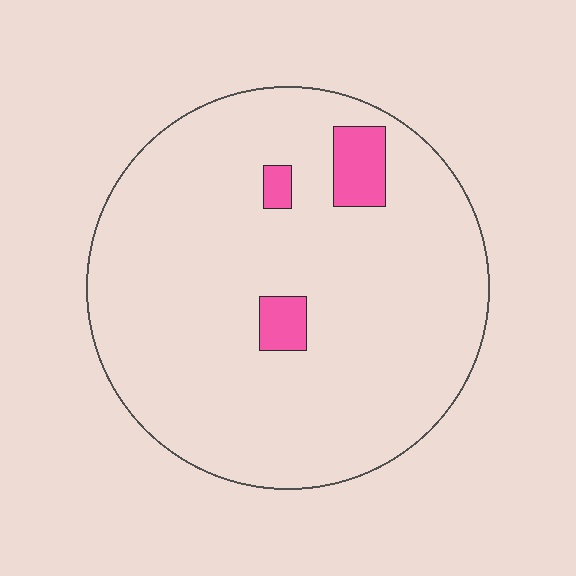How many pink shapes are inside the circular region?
3.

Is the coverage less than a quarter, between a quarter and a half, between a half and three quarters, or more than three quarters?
Less than a quarter.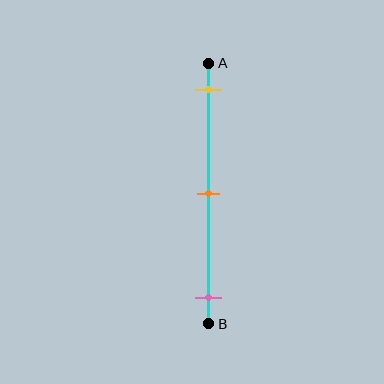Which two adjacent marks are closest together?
The yellow and orange marks are the closest adjacent pair.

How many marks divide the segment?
There are 3 marks dividing the segment.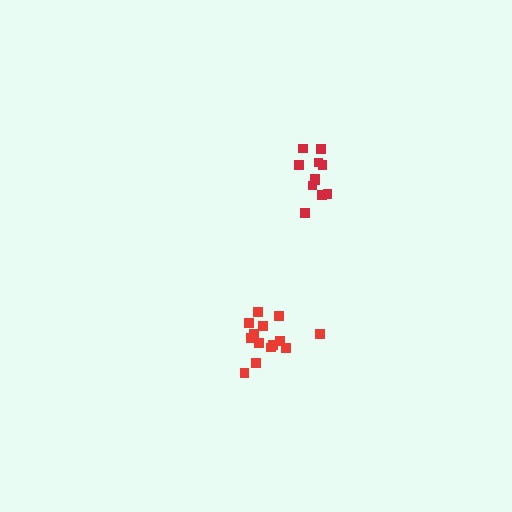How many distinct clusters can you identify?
There are 2 distinct clusters.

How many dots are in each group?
Group 1: 14 dots, Group 2: 11 dots (25 total).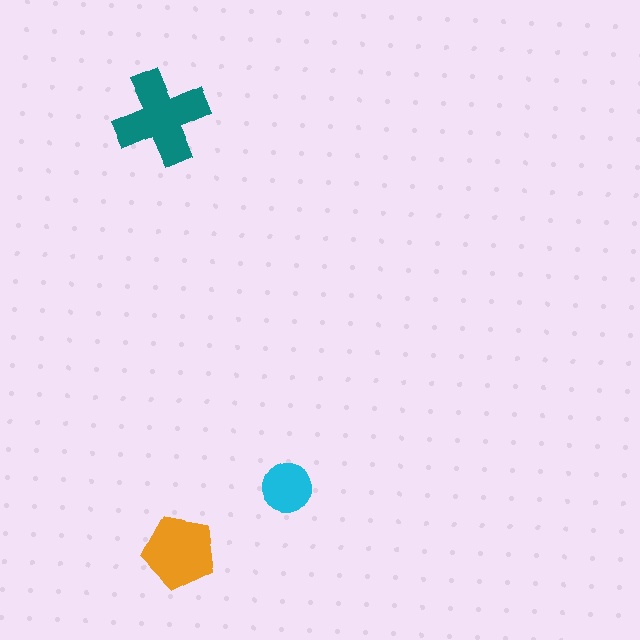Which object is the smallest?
The cyan circle.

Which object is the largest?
The teal cross.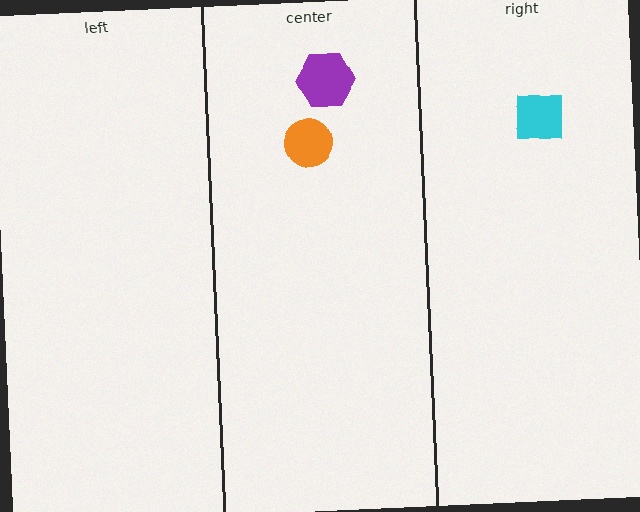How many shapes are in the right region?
1.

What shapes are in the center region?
The purple hexagon, the orange circle.